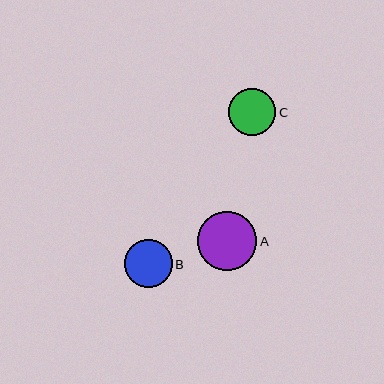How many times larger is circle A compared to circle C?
Circle A is approximately 1.3 times the size of circle C.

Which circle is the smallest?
Circle C is the smallest with a size of approximately 47 pixels.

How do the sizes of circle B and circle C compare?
Circle B and circle C are approximately the same size.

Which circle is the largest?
Circle A is the largest with a size of approximately 59 pixels.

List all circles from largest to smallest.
From largest to smallest: A, B, C.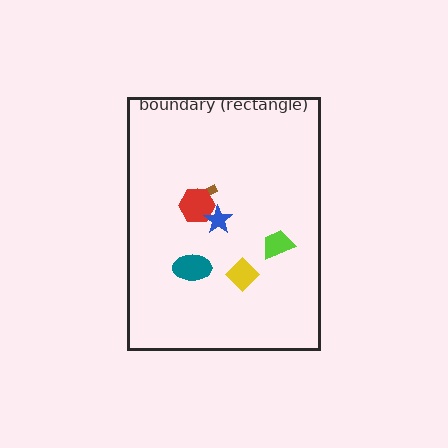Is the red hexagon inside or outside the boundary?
Inside.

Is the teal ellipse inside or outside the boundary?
Inside.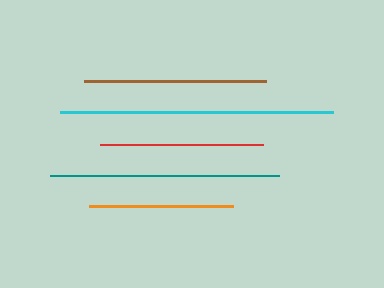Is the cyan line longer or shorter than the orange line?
The cyan line is longer than the orange line.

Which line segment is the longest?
The cyan line is the longest at approximately 273 pixels.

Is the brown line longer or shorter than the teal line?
The teal line is longer than the brown line.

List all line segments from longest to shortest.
From longest to shortest: cyan, teal, brown, red, orange.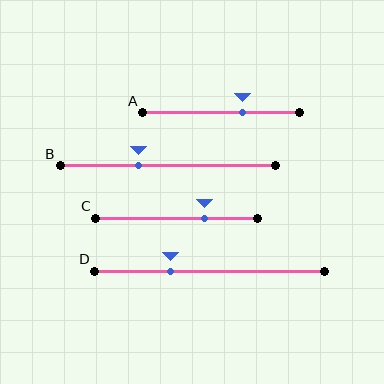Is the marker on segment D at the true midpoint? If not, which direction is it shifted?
No, the marker on segment D is shifted to the left by about 17% of the segment length.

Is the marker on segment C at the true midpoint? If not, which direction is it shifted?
No, the marker on segment C is shifted to the right by about 17% of the segment length.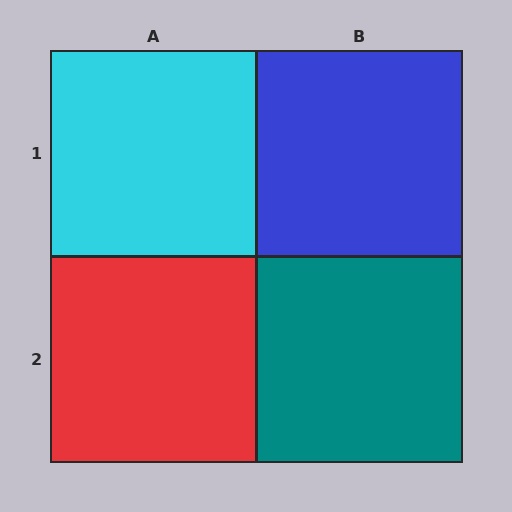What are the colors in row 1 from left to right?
Cyan, blue.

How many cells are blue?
1 cell is blue.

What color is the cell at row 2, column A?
Red.